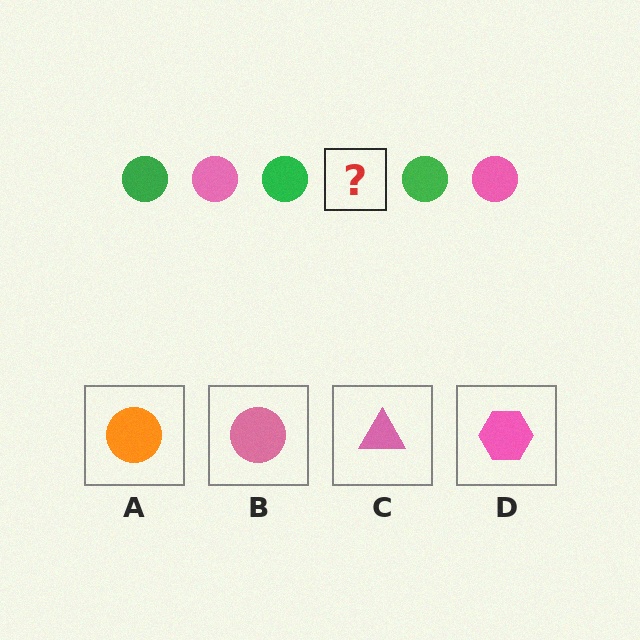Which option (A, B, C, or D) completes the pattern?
B.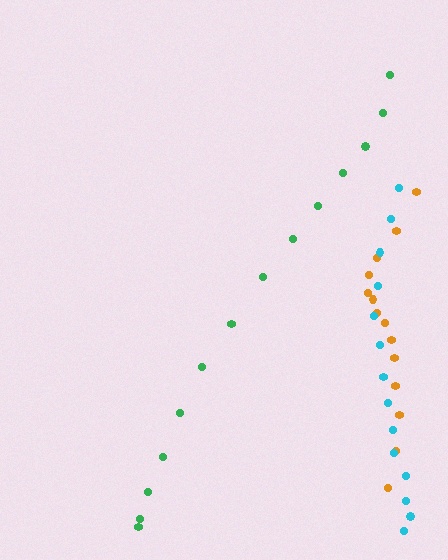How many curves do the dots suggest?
There are 3 distinct paths.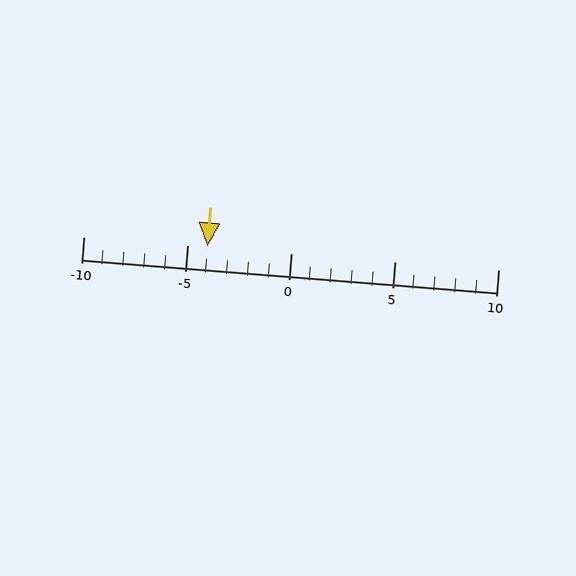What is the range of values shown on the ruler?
The ruler shows values from -10 to 10.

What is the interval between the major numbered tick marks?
The major tick marks are spaced 5 units apart.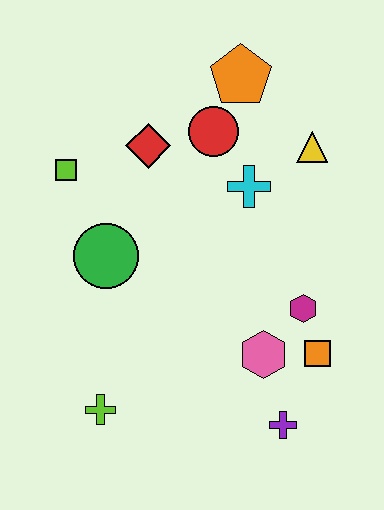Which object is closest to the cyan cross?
The red circle is closest to the cyan cross.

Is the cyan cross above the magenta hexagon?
Yes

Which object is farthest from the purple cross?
The orange pentagon is farthest from the purple cross.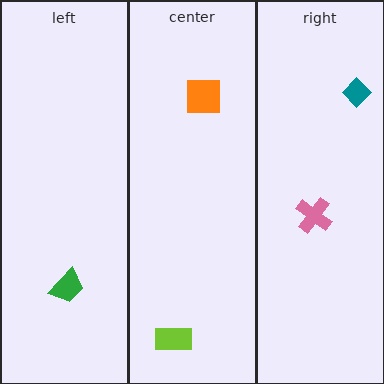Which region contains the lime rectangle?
The center region.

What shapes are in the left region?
The green trapezoid.